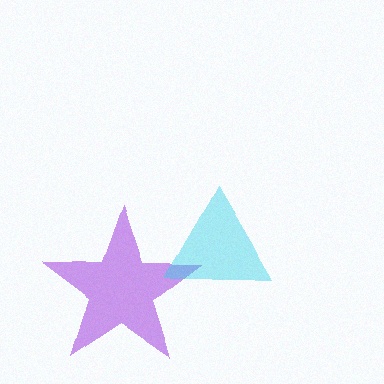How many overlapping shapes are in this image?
There are 2 overlapping shapes in the image.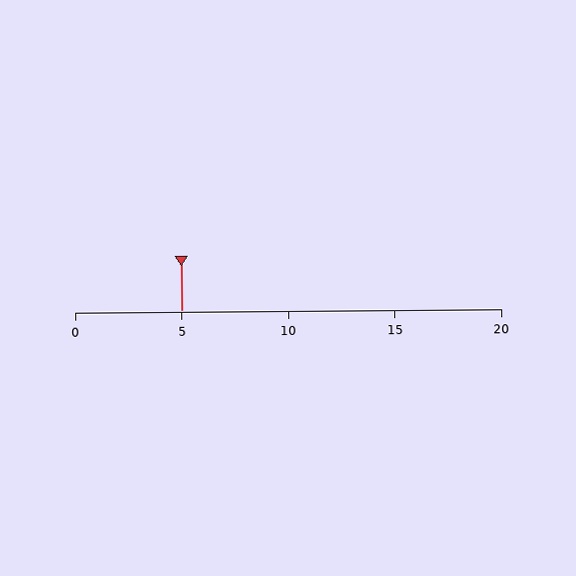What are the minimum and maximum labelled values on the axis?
The axis runs from 0 to 20.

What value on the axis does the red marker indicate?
The marker indicates approximately 5.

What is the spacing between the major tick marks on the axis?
The major ticks are spaced 5 apart.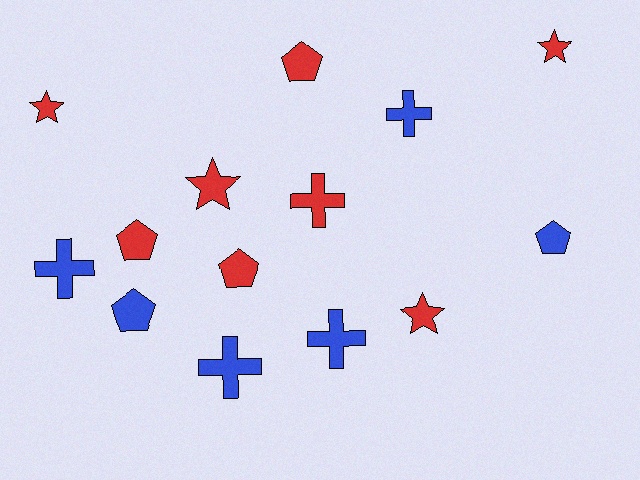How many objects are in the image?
There are 14 objects.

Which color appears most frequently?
Red, with 8 objects.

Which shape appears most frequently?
Pentagon, with 5 objects.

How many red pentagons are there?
There are 3 red pentagons.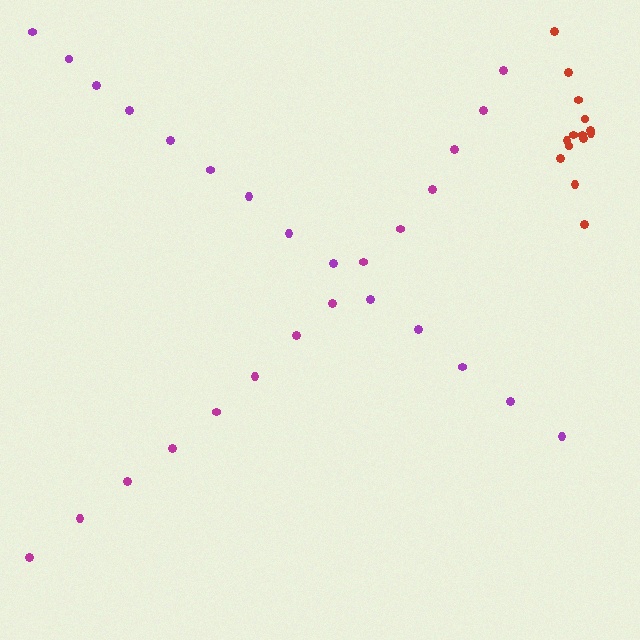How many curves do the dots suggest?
There are 3 distinct paths.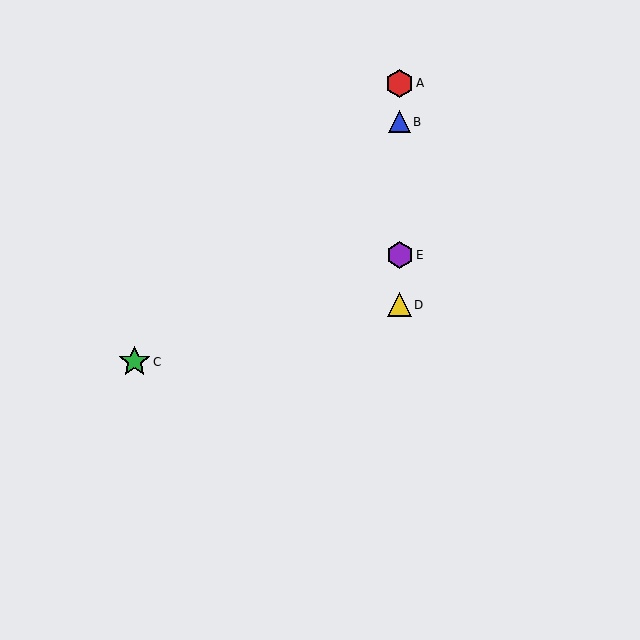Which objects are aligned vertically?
Objects A, B, D, E are aligned vertically.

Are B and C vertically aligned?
No, B is at x≈400 and C is at x≈135.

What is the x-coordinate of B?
Object B is at x≈400.